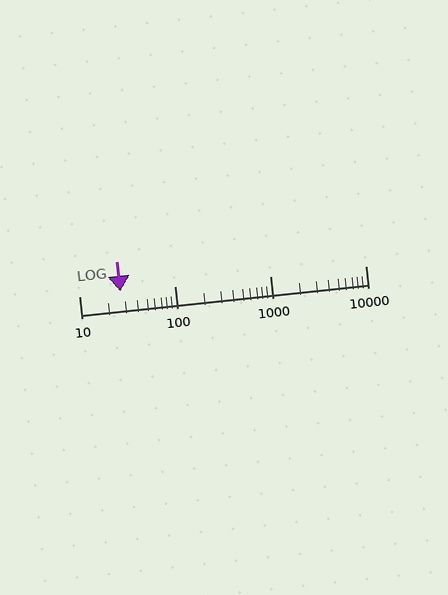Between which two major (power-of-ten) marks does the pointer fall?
The pointer is between 10 and 100.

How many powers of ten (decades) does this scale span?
The scale spans 3 decades, from 10 to 10000.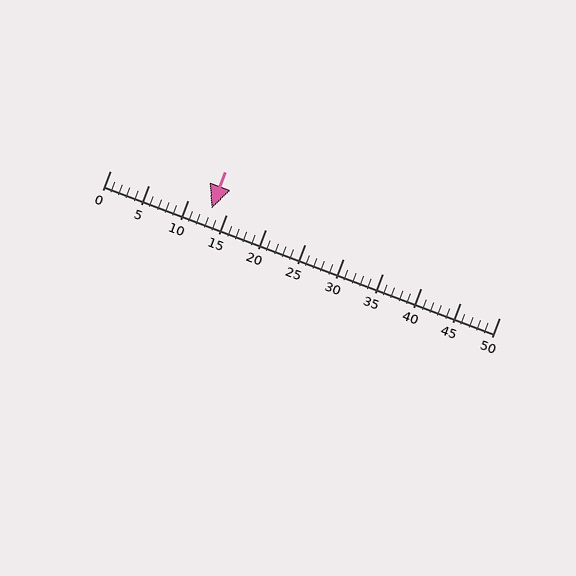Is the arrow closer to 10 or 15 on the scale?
The arrow is closer to 15.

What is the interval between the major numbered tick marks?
The major tick marks are spaced 5 units apart.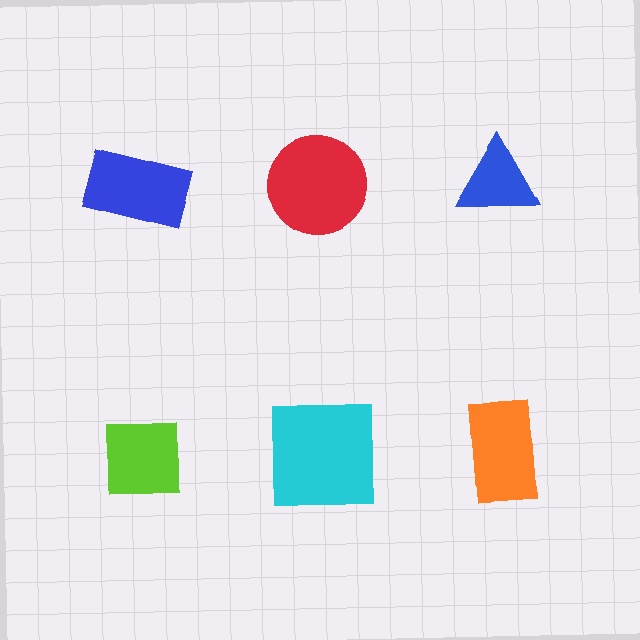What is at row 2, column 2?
A cyan square.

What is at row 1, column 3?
A blue triangle.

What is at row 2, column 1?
A lime square.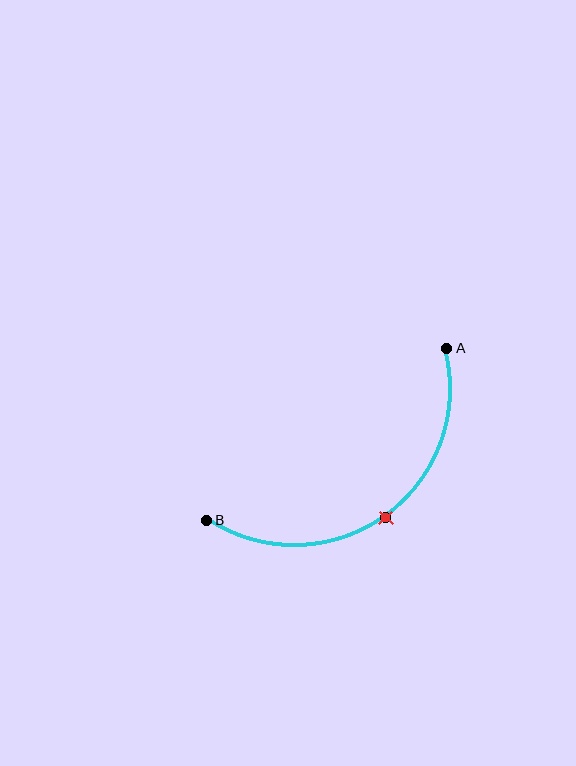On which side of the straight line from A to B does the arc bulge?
The arc bulges below and to the right of the straight line connecting A and B.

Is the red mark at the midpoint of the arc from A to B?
Yes. The red mark lies on the arc at equal arc-length from both A and B — it is the arc midpoint.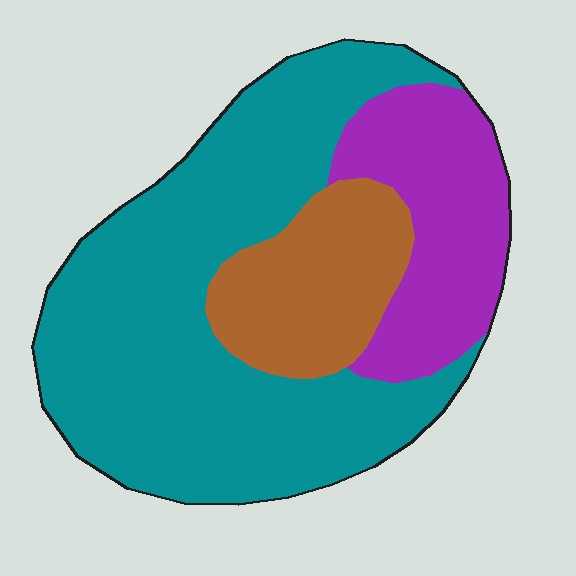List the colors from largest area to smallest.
From largest to smallest: teal, purple, brown.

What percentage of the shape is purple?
Purple takes up about one fifth (1/5) of the shape.